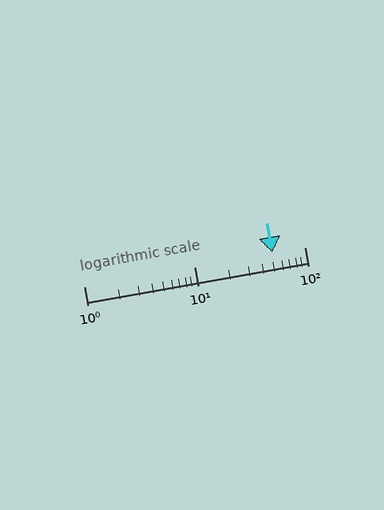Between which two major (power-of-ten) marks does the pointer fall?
The pointer is between 10 and 100.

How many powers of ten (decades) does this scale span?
The scale spans 2 decades, from 1 to 100.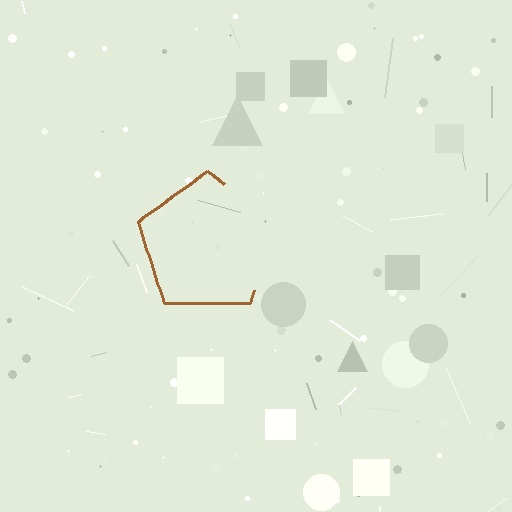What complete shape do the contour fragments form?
The contour fragments form a pentagon.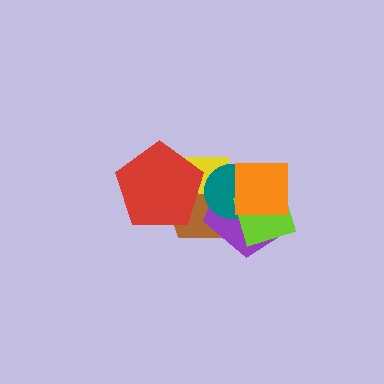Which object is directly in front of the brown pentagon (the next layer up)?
The purple pentagon is directly in front of the brown pentagon.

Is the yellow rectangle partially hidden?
Yes, it is partially covered by another shape.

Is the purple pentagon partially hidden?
Yes, it is partially covered by another shape.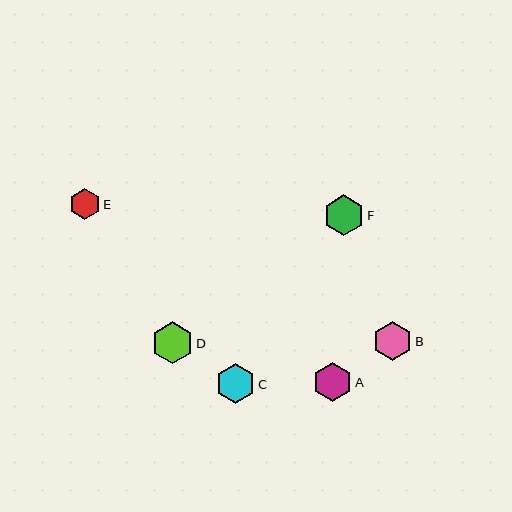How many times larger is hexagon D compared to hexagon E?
Hexagon D is approximately 1.4 times the size of hexagon E.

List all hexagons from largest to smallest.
From largest to smallest: D, F, C, B, A, E.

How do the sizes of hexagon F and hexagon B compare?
Hexagon F and hexagon B are approximately the same size.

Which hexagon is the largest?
Hexagon D is the largest with a size of approximately 42 pixels.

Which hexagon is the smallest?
Hexagon E is the smallest with a size of approximately 31 pixels.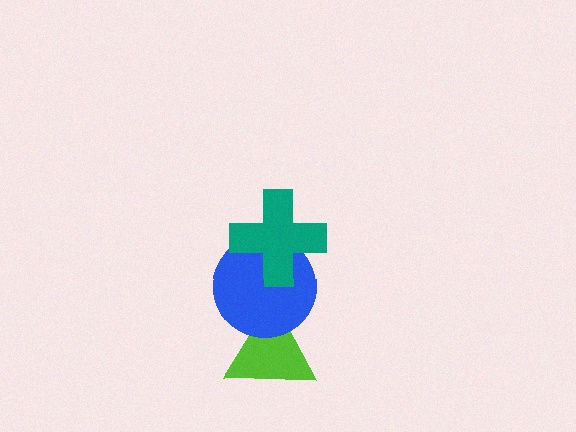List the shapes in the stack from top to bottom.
From top to bottom: the teal cross, the blue circle, the lime triangle.